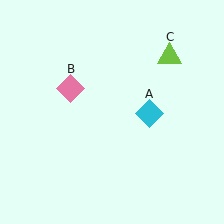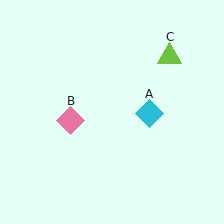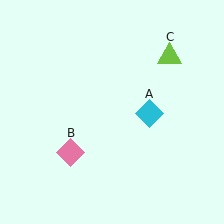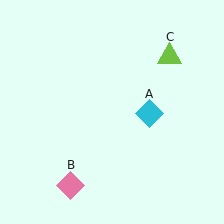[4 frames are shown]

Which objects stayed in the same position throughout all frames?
Cyan diamond (object A) and lime triangle (object C) remained stationary.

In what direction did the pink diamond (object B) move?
The pink diamond (object B) moved down.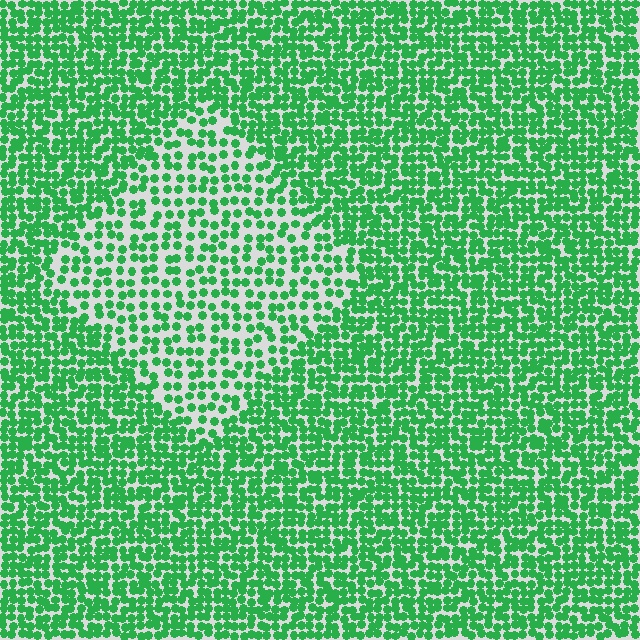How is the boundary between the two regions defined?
The boundary is defined by a change in element density (approximately 1.8x ratio). All elements are the same color, size, and shape.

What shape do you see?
I see a diamond.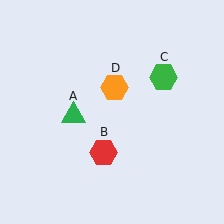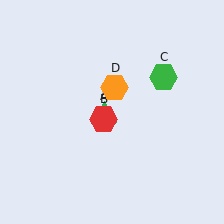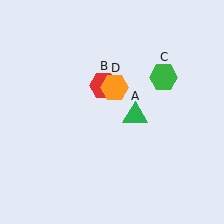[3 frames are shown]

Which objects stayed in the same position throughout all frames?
Green hexagon (object C) and orange hexagon (object D) remained stationary.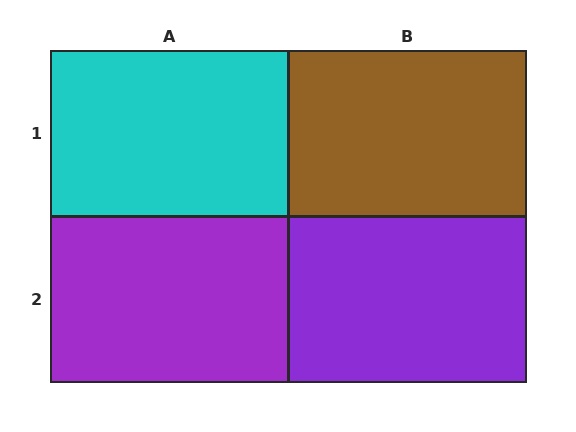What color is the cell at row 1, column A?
Cyan.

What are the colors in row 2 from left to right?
Purple, purple.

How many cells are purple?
2 cells are purple.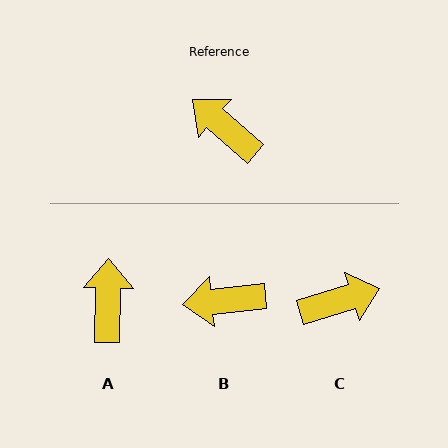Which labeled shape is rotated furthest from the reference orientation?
C, about 122 degrees away.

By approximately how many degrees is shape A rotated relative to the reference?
Approximately 50 degrees clockwise.